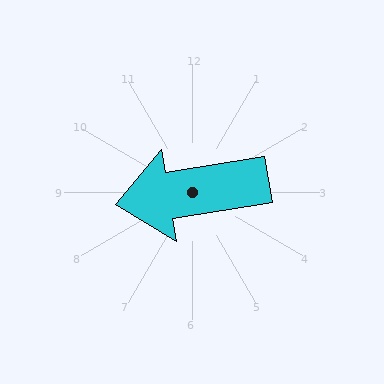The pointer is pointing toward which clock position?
Roughly 9 o'clock.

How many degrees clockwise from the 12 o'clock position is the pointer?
Approximately 261 degrees.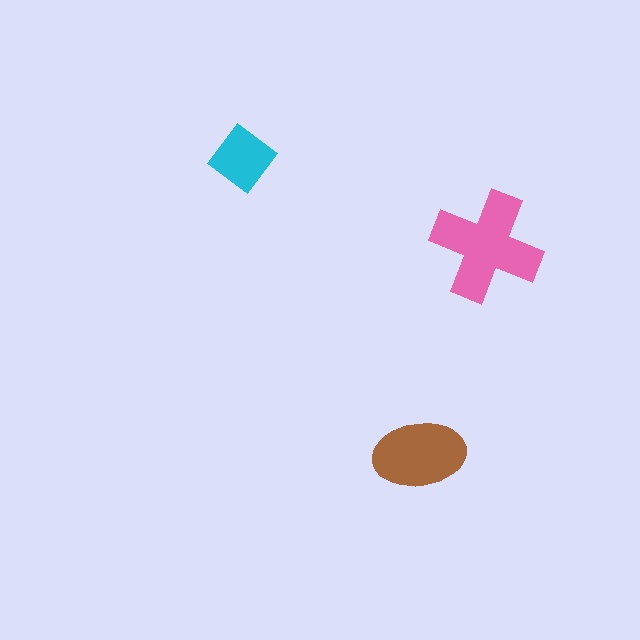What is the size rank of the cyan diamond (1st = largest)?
3rd.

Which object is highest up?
The cyan diamond is topmost.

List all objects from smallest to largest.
The cyan diamond, the brown ellipse, the pink cross.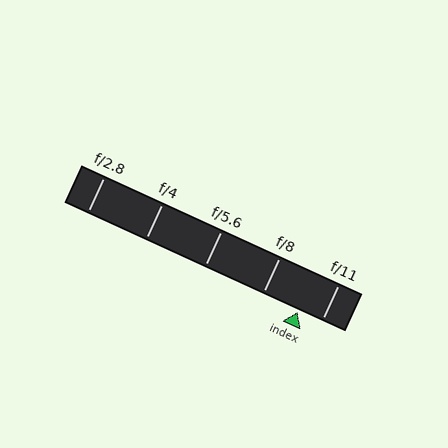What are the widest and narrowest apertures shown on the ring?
The widest aperture shown is f/2.8 and the narrowest is f/11.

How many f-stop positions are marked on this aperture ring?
There are 5 f-stop positions marked.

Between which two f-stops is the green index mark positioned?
The index mark is between f/8 and f/11.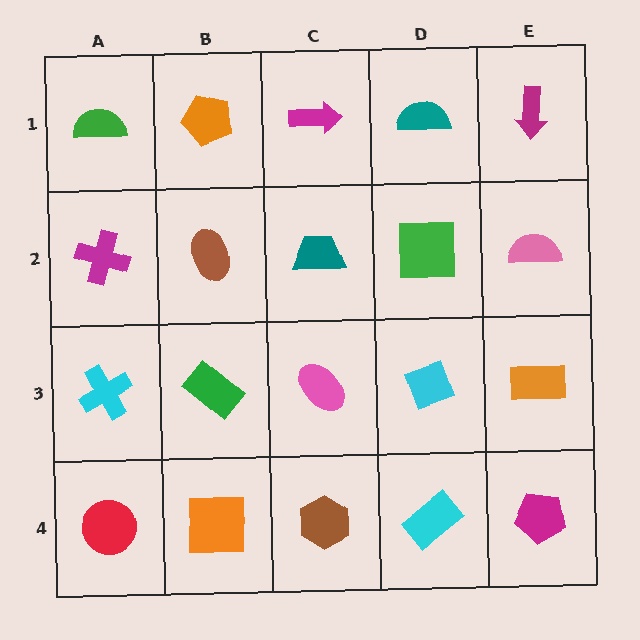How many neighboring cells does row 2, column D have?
4.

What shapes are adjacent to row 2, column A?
A green semicircle (row 1, column A), a cyan cross (row 3, column A), a brown ellipse (row 2, column B).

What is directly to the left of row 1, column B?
A green semicircle.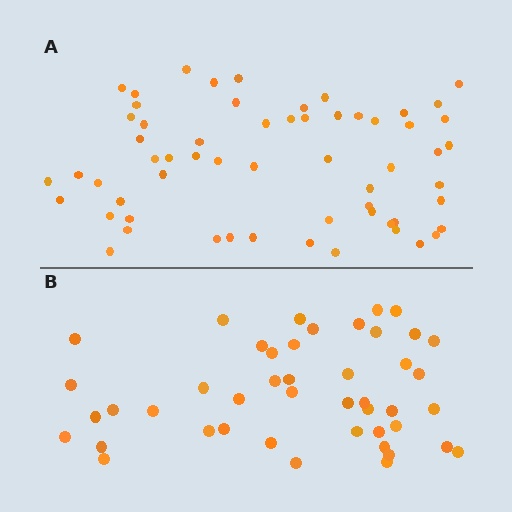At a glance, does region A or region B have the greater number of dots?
Region A (the top region) has more dots.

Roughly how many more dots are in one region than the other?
Region A has approximately 15 more dots than region B.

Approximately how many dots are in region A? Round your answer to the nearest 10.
About 60 dots.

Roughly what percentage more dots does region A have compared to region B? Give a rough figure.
About 35% more.